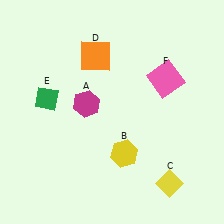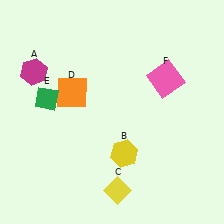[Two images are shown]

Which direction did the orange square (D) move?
The orange square (D) moved down.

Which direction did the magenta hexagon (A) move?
The magenta hexagon (A) moved left.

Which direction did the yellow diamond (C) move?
The yellow diamond (C) moved left.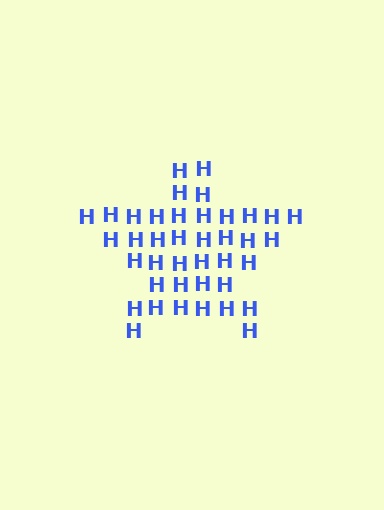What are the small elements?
The small elements are letter H's.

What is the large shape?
The large shape is a star.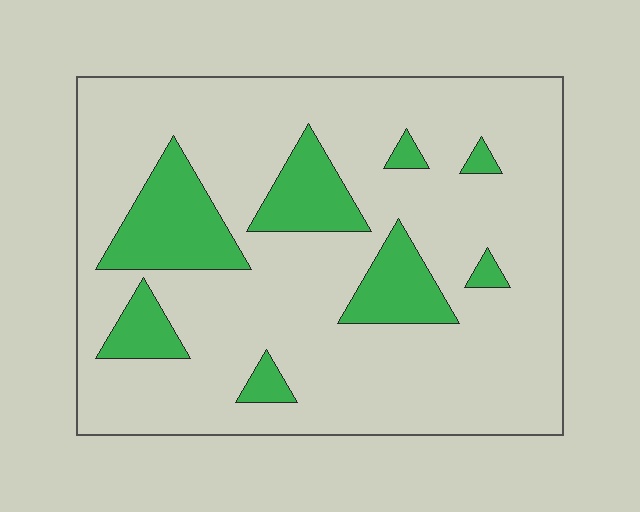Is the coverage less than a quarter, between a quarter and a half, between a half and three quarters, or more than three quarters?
Less than a quarter.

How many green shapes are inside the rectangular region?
8.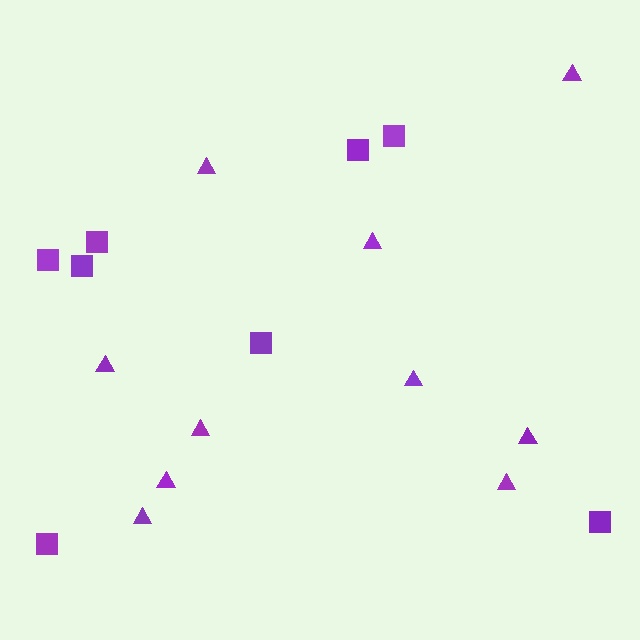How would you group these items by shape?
There are 2 groups: one group of squares (8) and one group of triangles (10).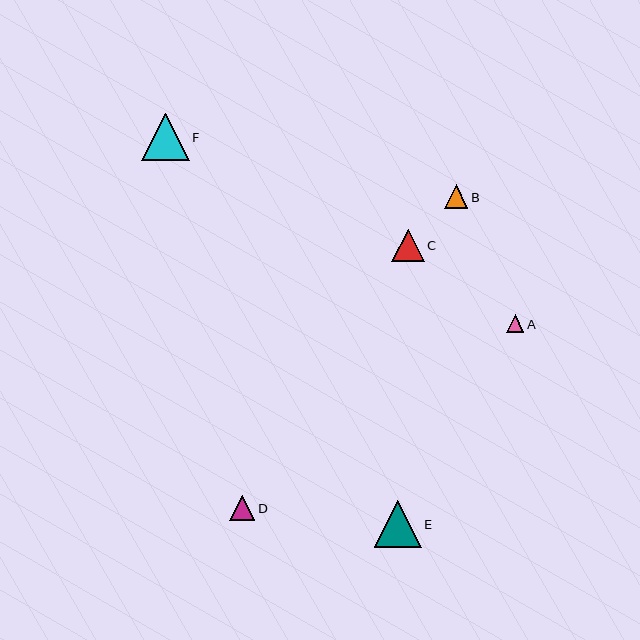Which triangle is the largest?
Triangle E is the largest with a size of approximately 47 pixels.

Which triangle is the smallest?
Triangle A is the smallest with a size of approximately 17 pixels.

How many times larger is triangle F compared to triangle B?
Triangle F is approximately 2.0 times the size of triangle B.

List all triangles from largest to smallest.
From largest to smallest: E, F, C, D, B, A.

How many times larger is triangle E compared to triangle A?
Triangle E is approximately 2.7 times the size of triangle A.